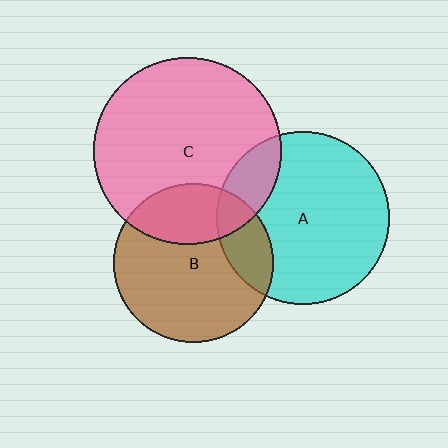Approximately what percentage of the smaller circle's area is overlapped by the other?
Approximately 30%.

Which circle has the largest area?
Circle C (pink).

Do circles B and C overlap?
Yes.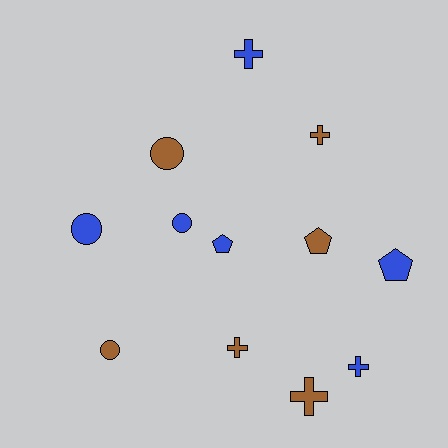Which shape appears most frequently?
Cross, with 5 objects.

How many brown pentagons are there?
There is 1 brown pentagon.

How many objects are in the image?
There are 12 objects.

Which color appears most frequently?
Blue, with 6 objects.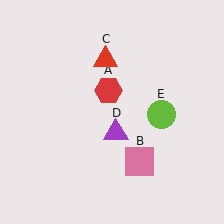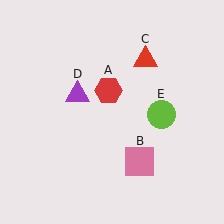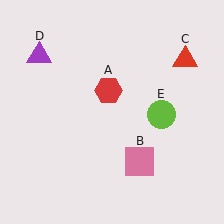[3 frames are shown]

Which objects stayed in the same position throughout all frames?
Red hexagon (object A) and pink square (object B) and lime circle (object E) remained stationary.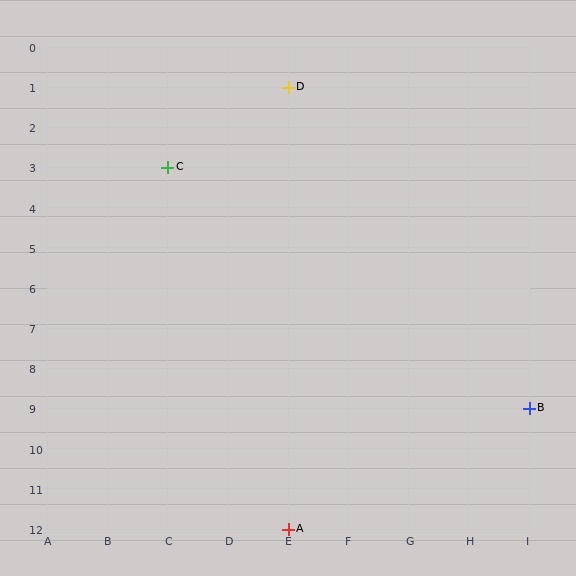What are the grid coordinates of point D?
Point D is at grid coordinates (E, 1).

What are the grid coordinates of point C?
Point C is at grid coordinates (C, 3).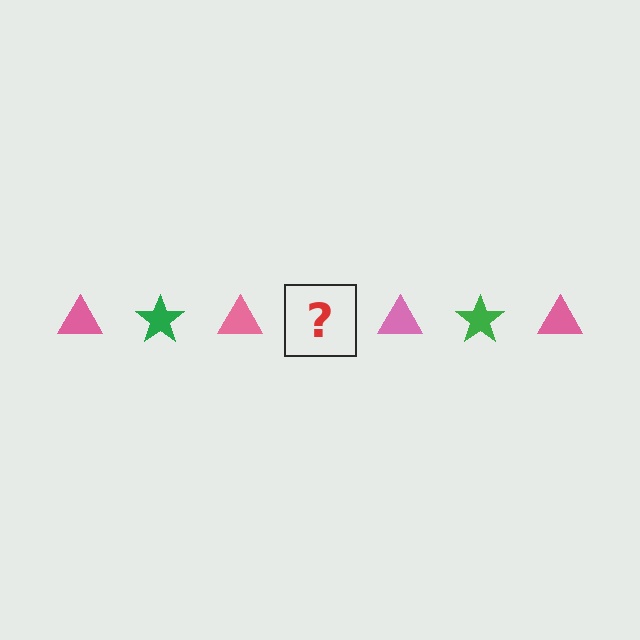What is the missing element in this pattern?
The missing element is a green star.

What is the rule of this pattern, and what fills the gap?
The rule is that the pattern alternates between pink triangle and green star. The gap should be filled with a green star.